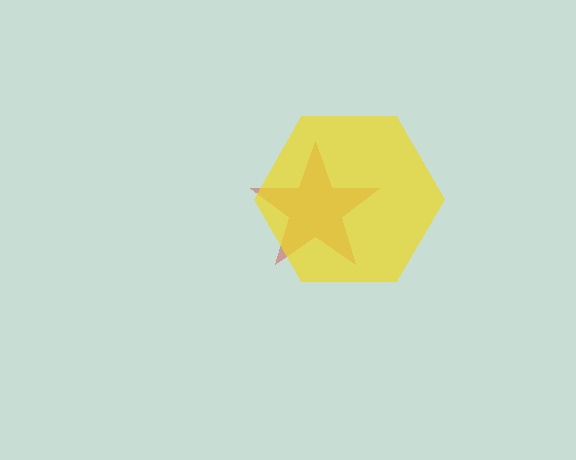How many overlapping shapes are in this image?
There are 2 overlapping shapes in the image.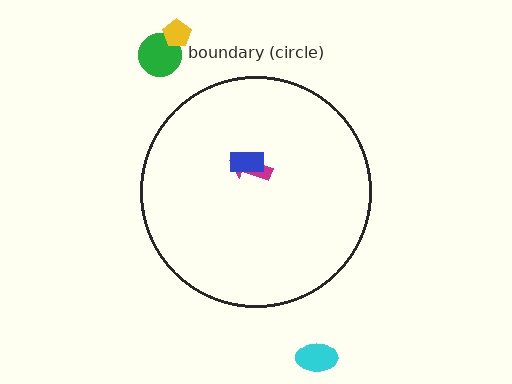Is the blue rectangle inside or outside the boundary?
Inside.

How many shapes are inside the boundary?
2 inside, 3 outside.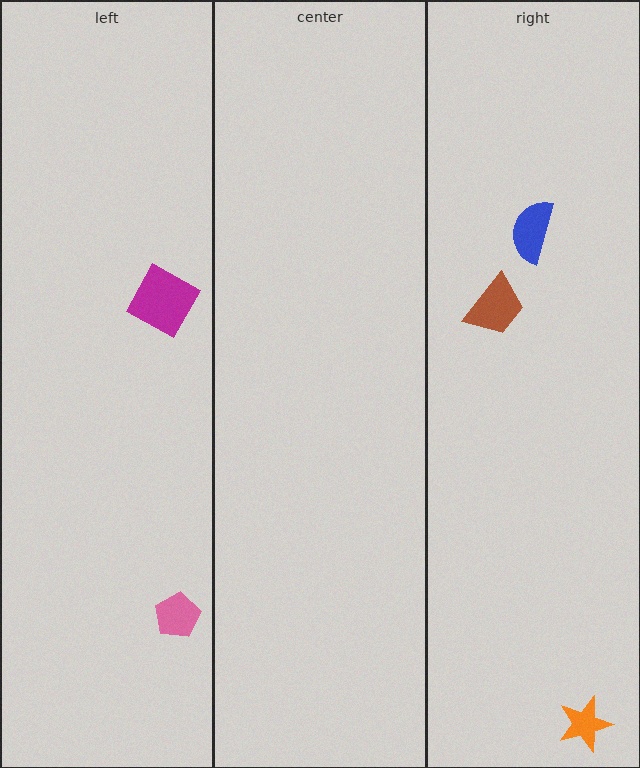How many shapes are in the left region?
2.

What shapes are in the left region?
The magenta square, the pink pentagon.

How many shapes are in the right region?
3.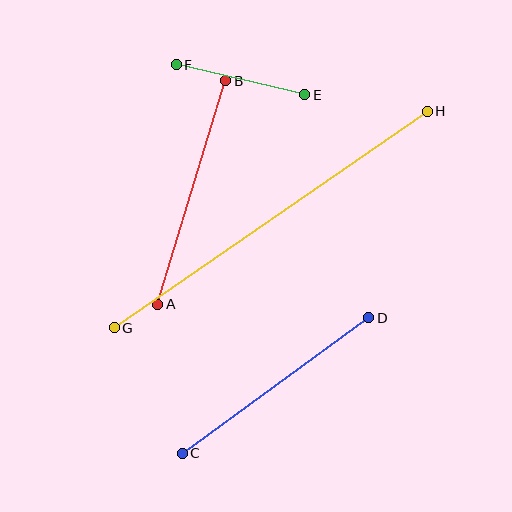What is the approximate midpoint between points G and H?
The midpoint is at approximately (271, 219) pixels.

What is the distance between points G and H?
The distance is approximately 380 pixels.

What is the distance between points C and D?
The distance is approximately 231 pixels.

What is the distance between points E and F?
The distance is approximately 132 pixels.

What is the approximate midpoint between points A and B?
The midpoint is at approximately (192, 193) pixels.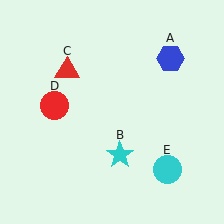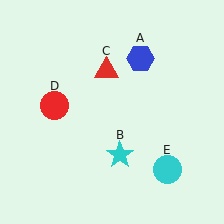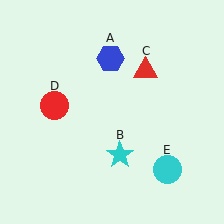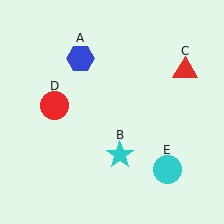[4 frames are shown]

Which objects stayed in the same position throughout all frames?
Cyan star (object B) and red circle (object D) and cyan circle (object E) remained stationary.